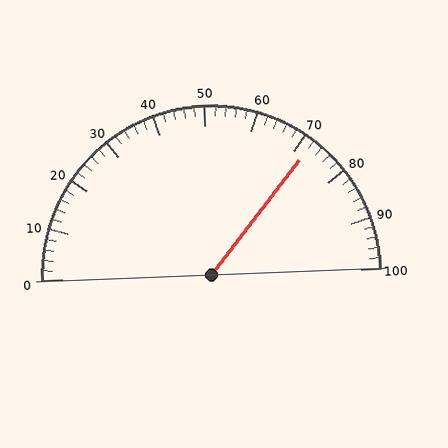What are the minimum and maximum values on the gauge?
The gauge ranges from 0 to 100.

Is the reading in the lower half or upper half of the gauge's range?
The reading is in the upper half of the range (0 to 100).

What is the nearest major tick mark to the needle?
The nearest major tick mark is 70.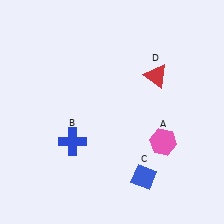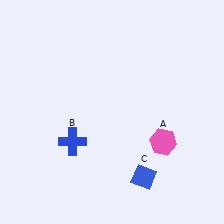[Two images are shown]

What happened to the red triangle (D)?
The red triangle (D) was removed in Image 2. It was in the top-right area of Image 1.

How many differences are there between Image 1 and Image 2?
There is 1 difference between the two images.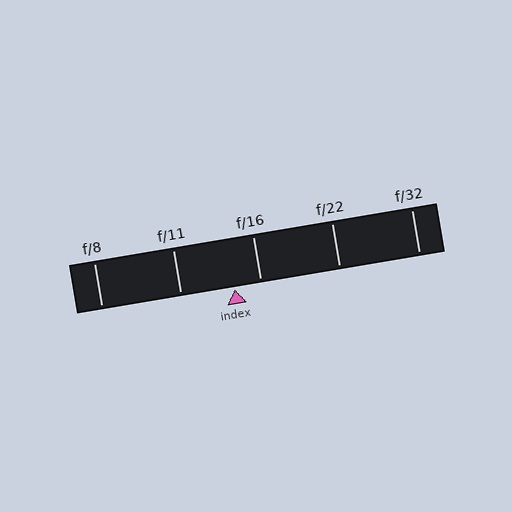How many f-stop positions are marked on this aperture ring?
There are 5 f-stop positions marked.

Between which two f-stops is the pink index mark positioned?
The index mark is between f/11 and f/16.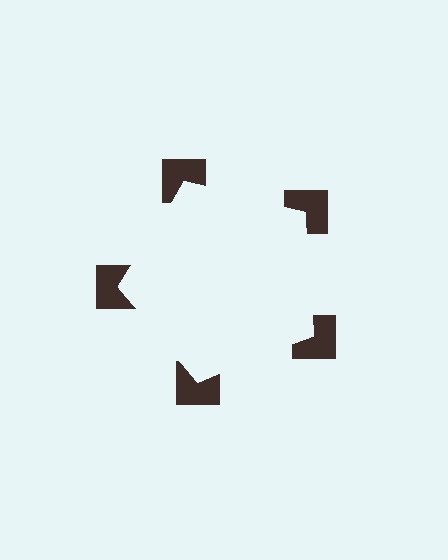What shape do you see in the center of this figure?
An illusory pentagon — its edges are inferred from the aligned wedge cuts in the notched squares, not physically drawn.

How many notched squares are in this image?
There are 5 — one at each vertex of the illusory pentagon.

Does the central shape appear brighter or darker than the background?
It typically appears slightly brighter than the background, even though no actual brightness change is drawn.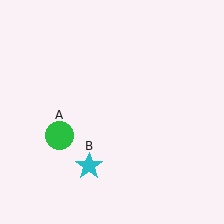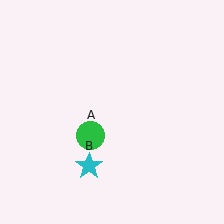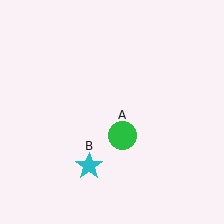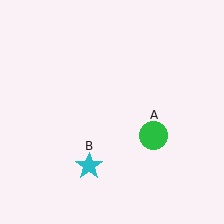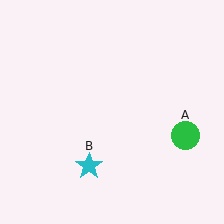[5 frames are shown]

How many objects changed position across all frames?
1 object changed position: green circle (object A).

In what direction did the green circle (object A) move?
The green circle (object A) moved right.